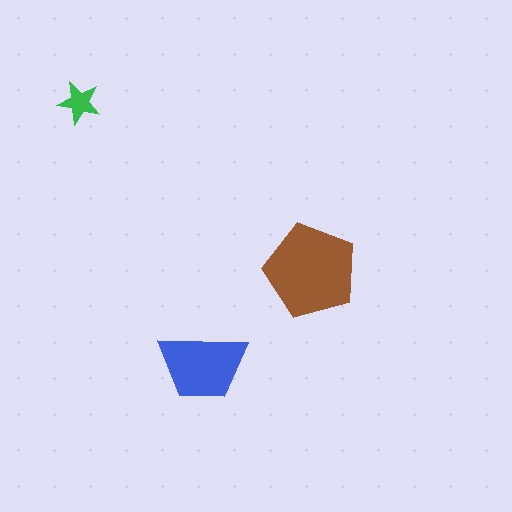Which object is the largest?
The brown pentagon.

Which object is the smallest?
The green star.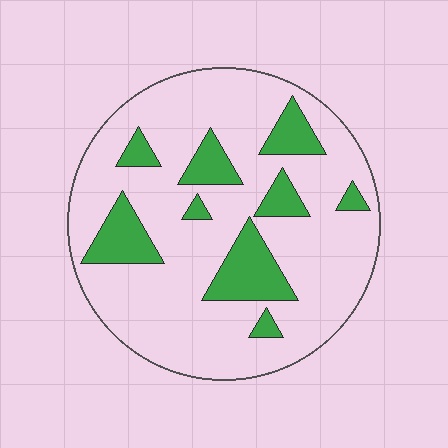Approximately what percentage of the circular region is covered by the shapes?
Approximately 20%.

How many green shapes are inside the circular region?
9.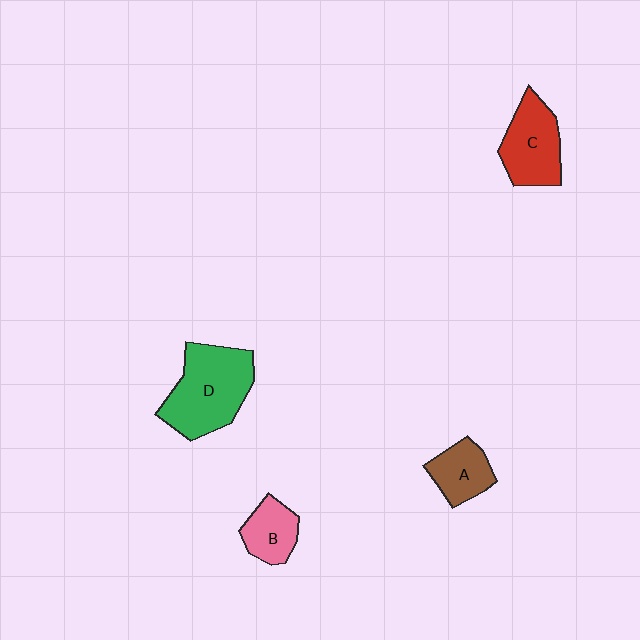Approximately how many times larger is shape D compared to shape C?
Approximately 1.4 times.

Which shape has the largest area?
Shape D (green).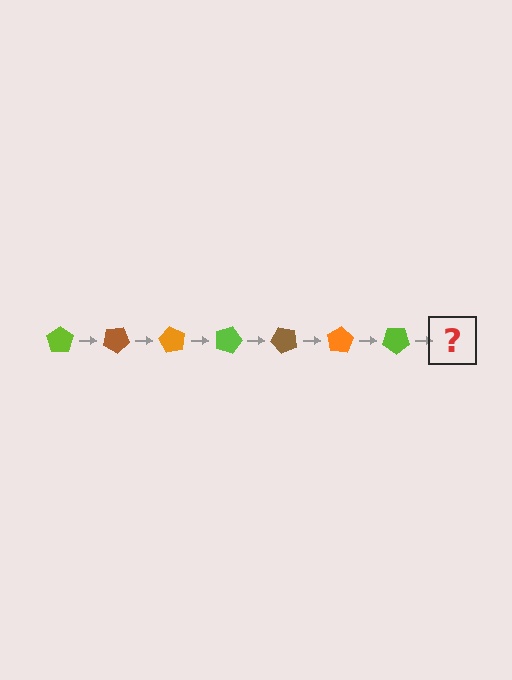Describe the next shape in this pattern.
It should be a brown pentagon, rotated 210 degrees from the start.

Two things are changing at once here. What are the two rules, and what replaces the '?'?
The two rules are that it rotates 30 degrees each step and the color cycles through lime, brown, and orange. The '?' should be a brown pentagon, rotated 210 degrees from the start.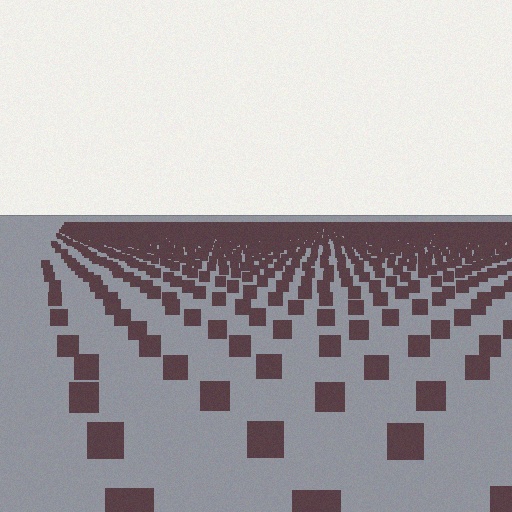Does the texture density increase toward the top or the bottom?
Density increases toward the top.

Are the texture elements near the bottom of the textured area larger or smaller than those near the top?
Larger. Near the bottom, elements are closer to the viewer and appear at a bigger on-screen size.